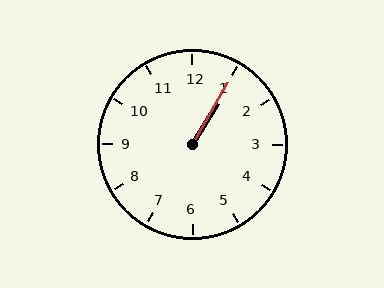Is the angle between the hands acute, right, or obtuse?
It is acute.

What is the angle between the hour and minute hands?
Approximately 2 degrees.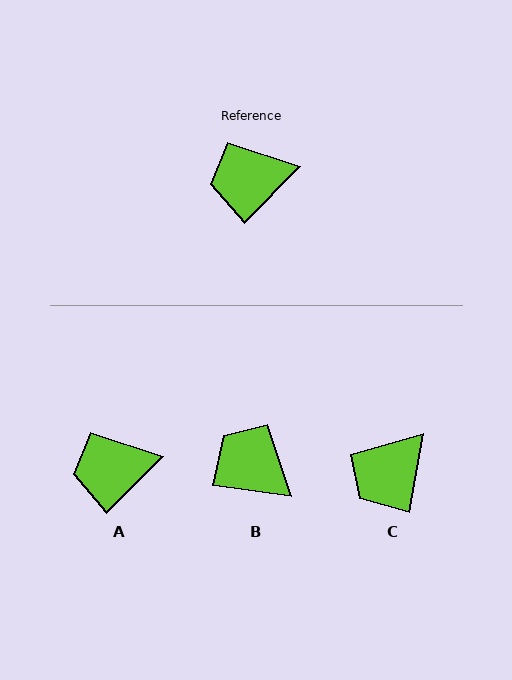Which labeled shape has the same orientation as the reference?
A.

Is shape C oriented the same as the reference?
No, it is off by about 34 degrees.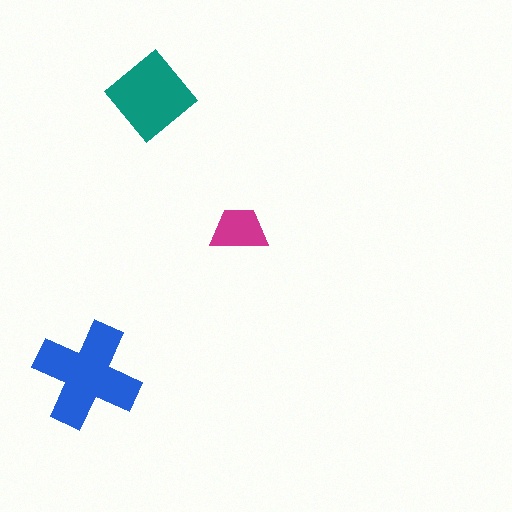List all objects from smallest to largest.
The magenta trapezoid, the teal diamond, the blue cross.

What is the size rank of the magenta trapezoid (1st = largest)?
3rd.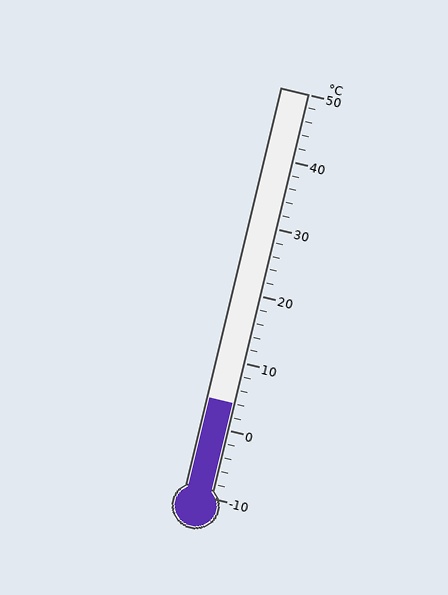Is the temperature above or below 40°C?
The temperature is below 40°C.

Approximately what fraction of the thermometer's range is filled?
The thermometer is filled to approximately 25% of its range.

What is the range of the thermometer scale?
The thermometer scale ranges from -10°C to 50°C.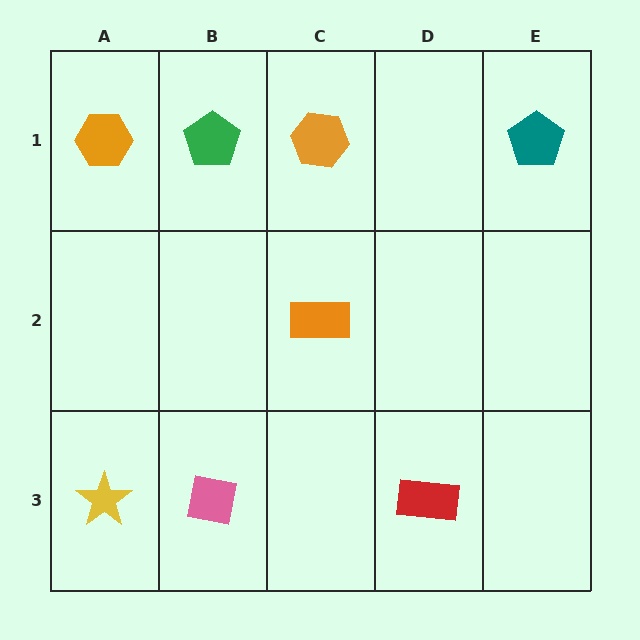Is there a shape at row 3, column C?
No, that cell is empty.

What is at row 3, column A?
A yellow star.